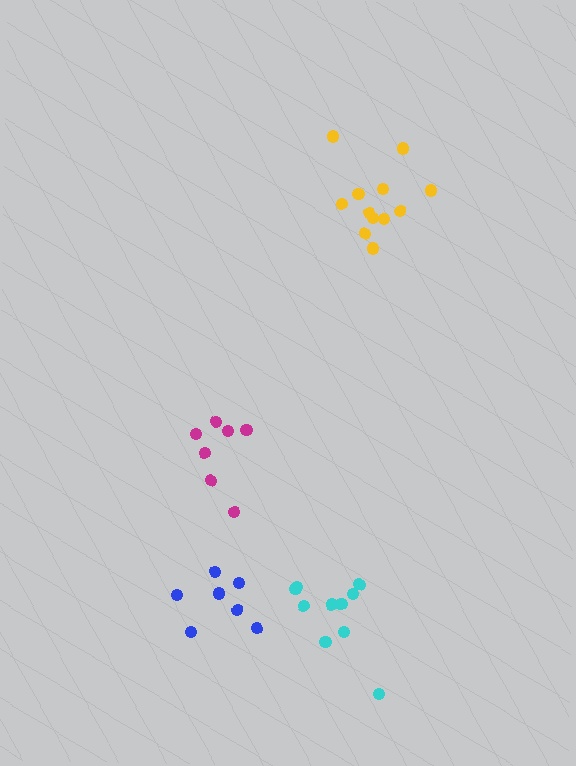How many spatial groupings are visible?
There are 4 spatial groupings.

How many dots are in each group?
Group 1: 12 dots, Group 2: 7 dots, Group 3: 7 dots, Group 4: 10 dots (36 total).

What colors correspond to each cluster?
The clusters are colored: yellow, magenta, blue, cyan.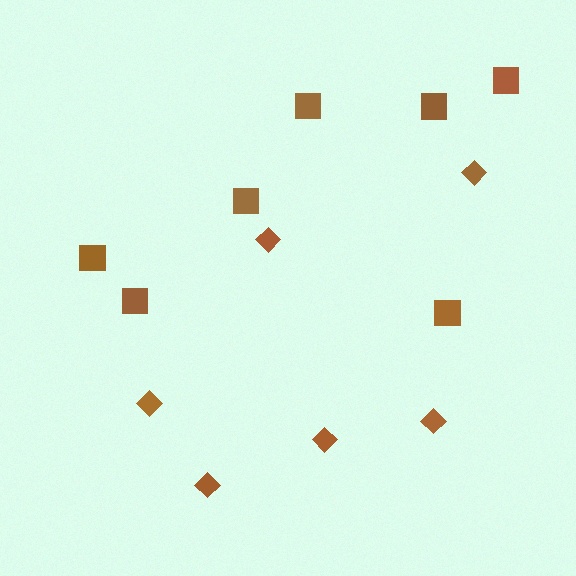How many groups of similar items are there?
There are 2 groups: one group of squares (7) and one group of diamonds (6).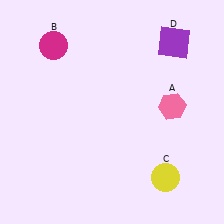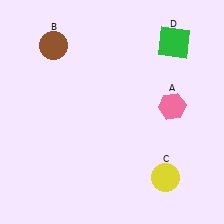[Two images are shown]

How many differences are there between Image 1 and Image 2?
There are 2 differences between the two images.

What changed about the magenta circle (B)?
In Image 1, B is magenta. In Image 2, it changed to brown.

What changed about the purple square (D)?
In Image 1, D is purple. In Image 2, it changed to green.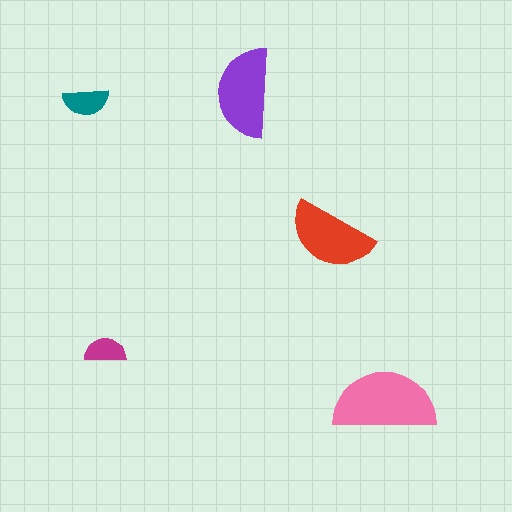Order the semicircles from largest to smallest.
the pink one, the purple one, the red one, the teal one, the magenta one.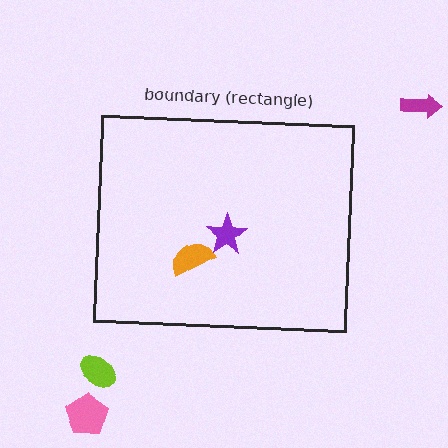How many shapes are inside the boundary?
2 inside, 3 outside.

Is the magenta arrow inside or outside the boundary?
Outside.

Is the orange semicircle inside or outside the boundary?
Inside.